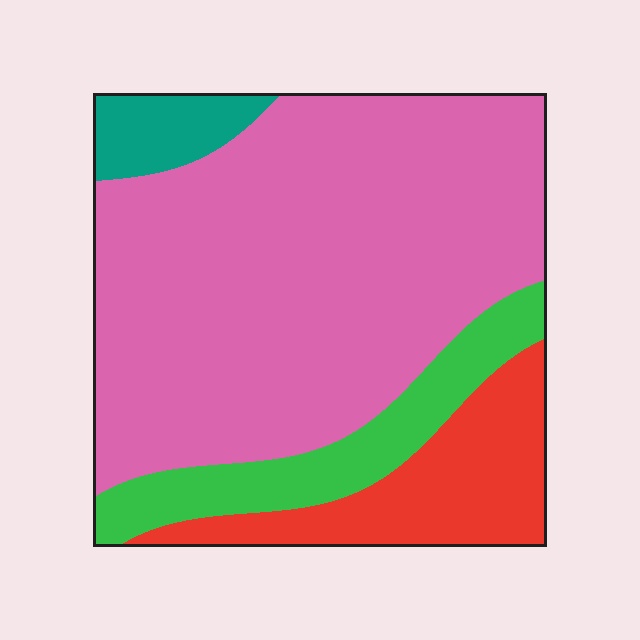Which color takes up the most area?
Pink, at roughly 65%.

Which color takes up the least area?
Teal, at roughly 5%.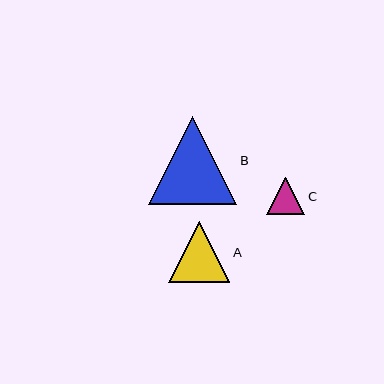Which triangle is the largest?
Triangle B is the largest with a size of approximately 88 pixels.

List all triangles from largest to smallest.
From largest to smallest: B, A, C.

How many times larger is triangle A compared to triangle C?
Triangle A is approximately 1.6 times the size of triangle C.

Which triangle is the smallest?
Triangle C is the smallest with a size of approximately 38 pixels.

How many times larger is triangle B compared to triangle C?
Triangle B is approximately 2.3 times the size of triangle C.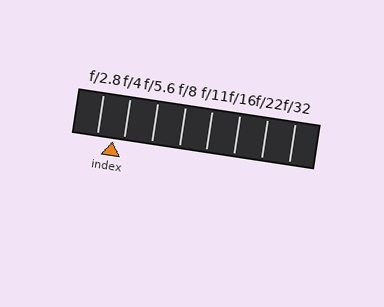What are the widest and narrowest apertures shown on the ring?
The widest aperture shown is f/2.8 and the narrowest is f/32.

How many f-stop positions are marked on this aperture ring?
There are 8 f-stop positions marked.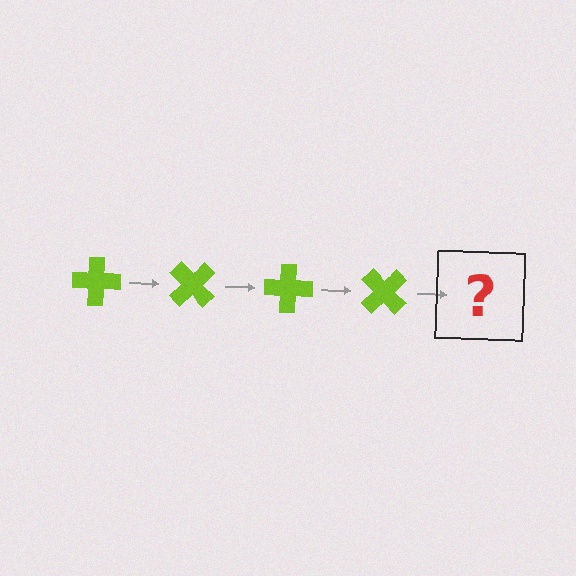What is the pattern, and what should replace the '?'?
The pattern is that the cross rotates 45 degrees each step. The '?' should be a lime cross rotated 180 degrees.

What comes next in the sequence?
The next element should be a lime cross rotated 180 degrees.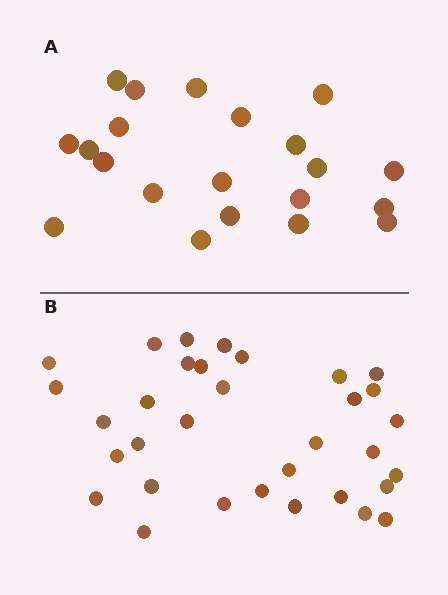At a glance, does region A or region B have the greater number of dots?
Region B (the bottom region) has more dots.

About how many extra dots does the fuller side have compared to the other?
Region B has roughly 12 or so more dots than region A.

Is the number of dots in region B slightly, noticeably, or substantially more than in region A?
Region B has substantially more. The ratio is roughly 1.6 to 1.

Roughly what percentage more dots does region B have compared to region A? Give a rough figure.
About 55% more.